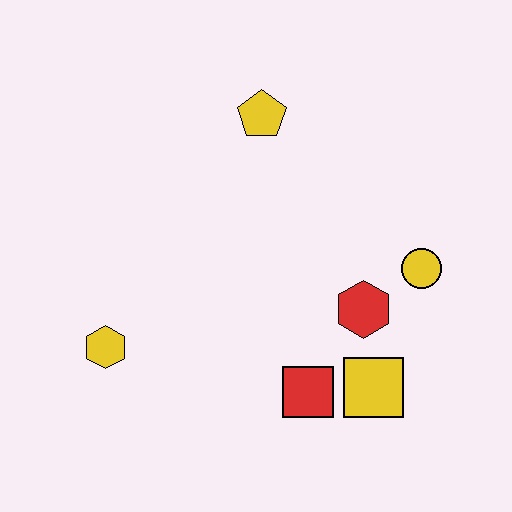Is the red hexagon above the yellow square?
Yes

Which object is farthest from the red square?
The yellow pentagon is farthest from the red square.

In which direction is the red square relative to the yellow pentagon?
The red square is below the yellow pentagon.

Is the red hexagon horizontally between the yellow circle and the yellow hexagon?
Yes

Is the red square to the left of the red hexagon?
Yes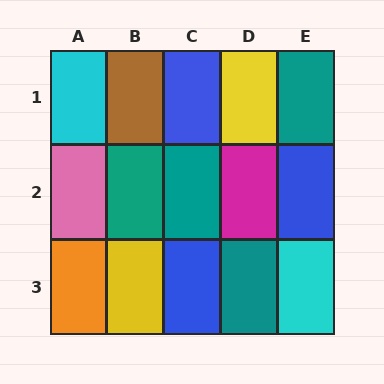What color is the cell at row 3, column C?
Blue.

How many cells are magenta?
1 cell is magenta.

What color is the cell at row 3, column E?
Cyan.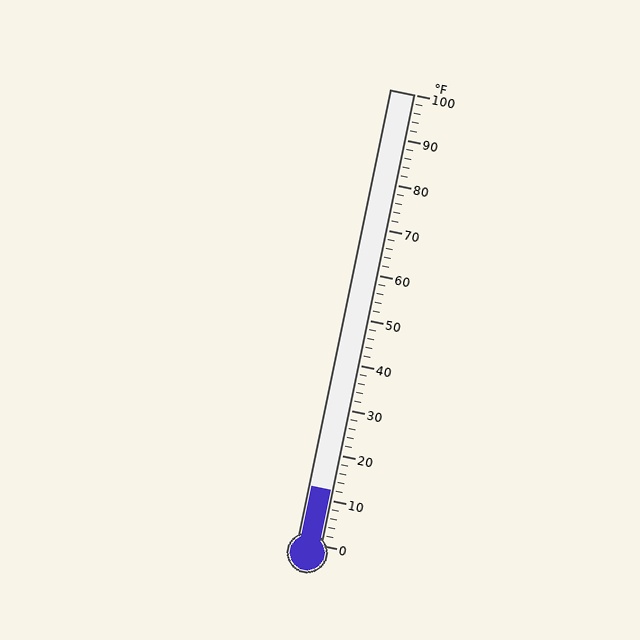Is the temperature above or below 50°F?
The temperature is below 50°F.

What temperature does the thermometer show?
The thermometer shows approximately 12°F.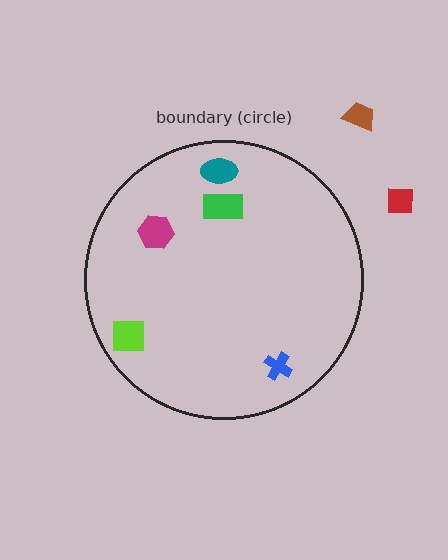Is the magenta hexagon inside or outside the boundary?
Inside.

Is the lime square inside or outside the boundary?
Inside.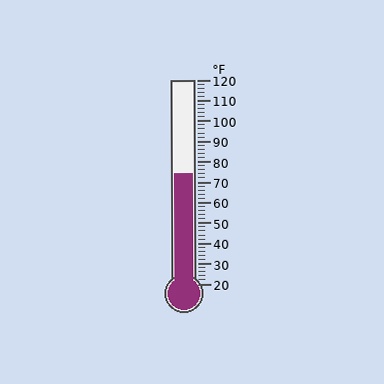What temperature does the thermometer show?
The thermometer shows approximately 74°F.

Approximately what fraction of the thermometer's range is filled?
The thermometer is filled to approximately 55% of its range.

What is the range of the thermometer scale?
The thermometer scale ranges from 20°F to 120°F.